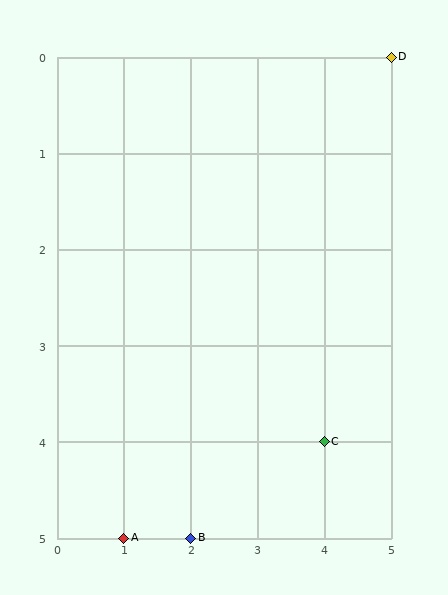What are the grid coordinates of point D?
Point D is at grid coordinates (5, 0).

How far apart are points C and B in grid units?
Points C and B are 2 columns and 1 row apart (about 2.2 grid units diagonally).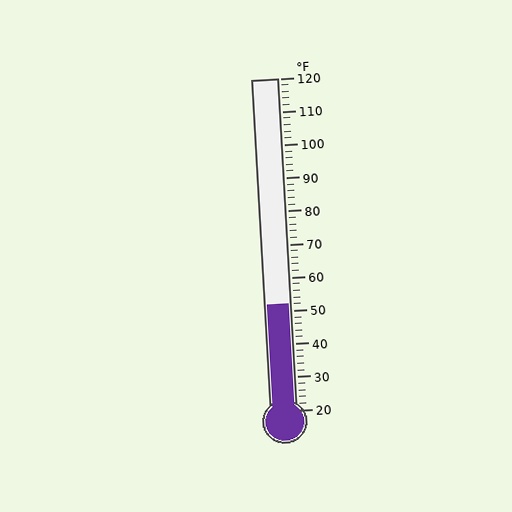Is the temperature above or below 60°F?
The temperature is below 60°F.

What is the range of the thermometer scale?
The thermometer scale ranges from 20°F to 120°F.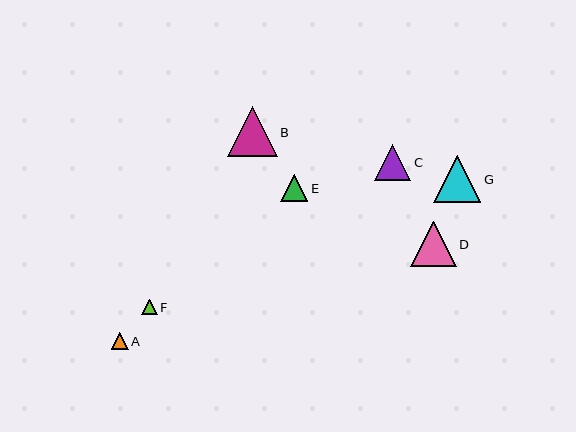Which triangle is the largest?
Triangle B is the largest with a size of approximately 50 pixels.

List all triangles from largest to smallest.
From largest to smallest: B, G, D, C, E, A, F.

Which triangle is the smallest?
Triangle F is the smallest with a size of approximately 16 pixels.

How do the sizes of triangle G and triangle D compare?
Triangle G and triangle D are approximately the same size.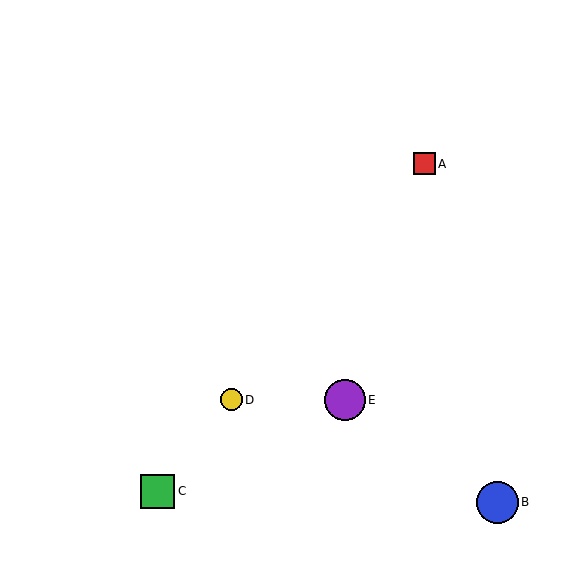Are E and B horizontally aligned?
No, E is at y≈400 and B is at y≈502.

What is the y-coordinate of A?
Object A is at y≈164.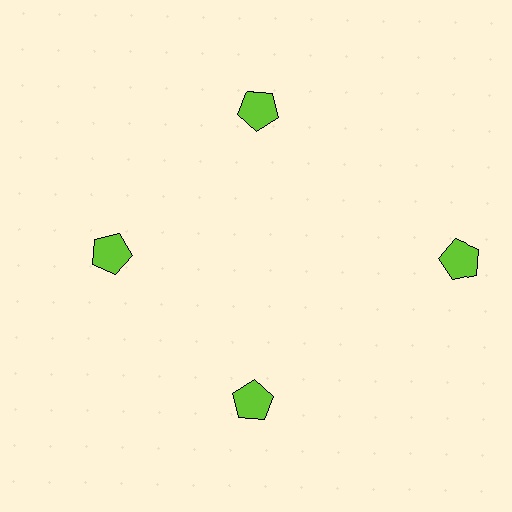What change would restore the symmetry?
The symmetry would be restored by moving it inward, back onto the ring so that all 4 pentagons sit at equal angles and equal distance from the center.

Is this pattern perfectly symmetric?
No. The 4 lime pentagons are arranged in a ring, but one element near the 3 o'clock position is pushed outward from the center, breaking the 4-fold rotational symmetry.